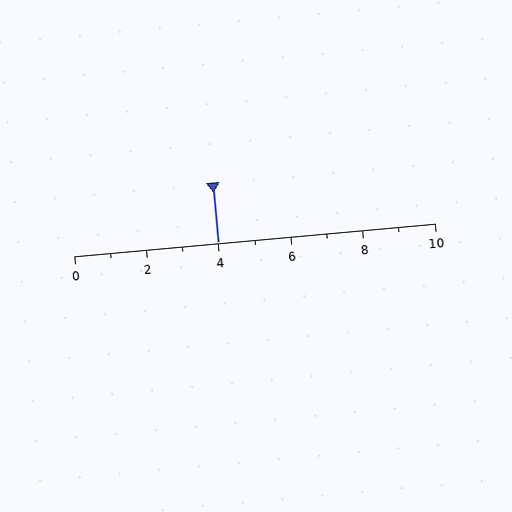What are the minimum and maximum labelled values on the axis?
The axis runs from 0 to 10.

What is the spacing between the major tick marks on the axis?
The major ticks are spaced 2 apart.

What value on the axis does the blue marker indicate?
The marker indicates approximately 4.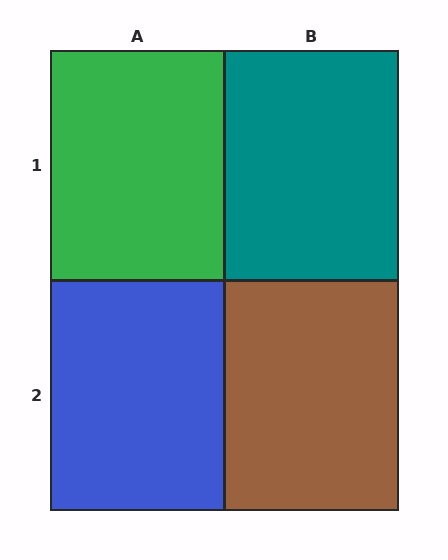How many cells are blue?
1 cell is blue.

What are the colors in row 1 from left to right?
Green, teal.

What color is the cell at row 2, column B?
Brown.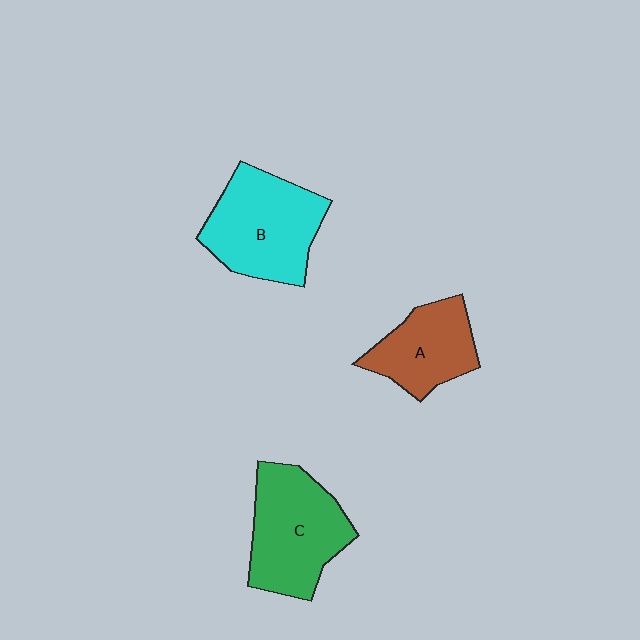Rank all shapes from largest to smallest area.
From largest to smallest: B (cyan), C (green), A (brown).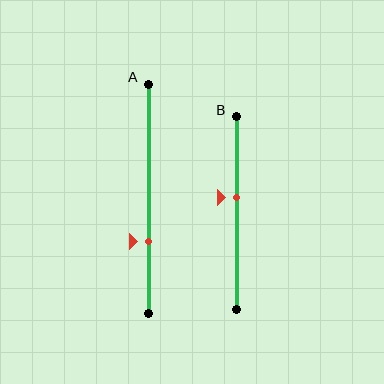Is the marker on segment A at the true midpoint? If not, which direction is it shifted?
No, the marker on segment A is shifted downward by about 19% of the segment length.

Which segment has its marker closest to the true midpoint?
Segment B has its marker closest to the true midpoint.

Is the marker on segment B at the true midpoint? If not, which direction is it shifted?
No, the marker on segment B is shifted upward by about 8% of the segment length.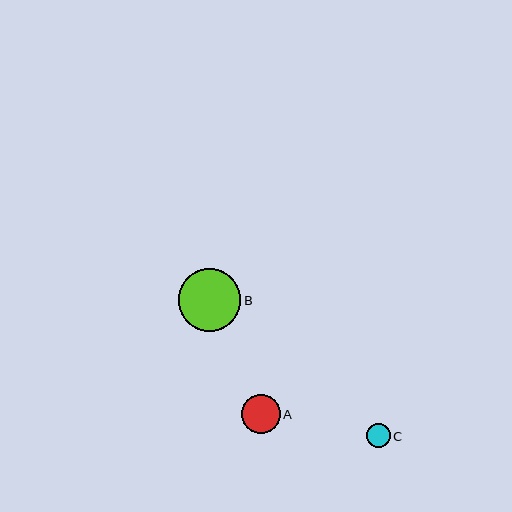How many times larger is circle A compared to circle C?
Circle A is approximately 1.6 times the size of circle C.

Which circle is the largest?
Circle B is the largest with a size of approximately 63 pixels.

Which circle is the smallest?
Circle C is the smallest with a size of approximately 24 pixels.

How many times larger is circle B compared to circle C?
Circle B is approximately 2.7 times the size of circle C.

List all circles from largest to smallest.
From largest to smallest: B, A, C.